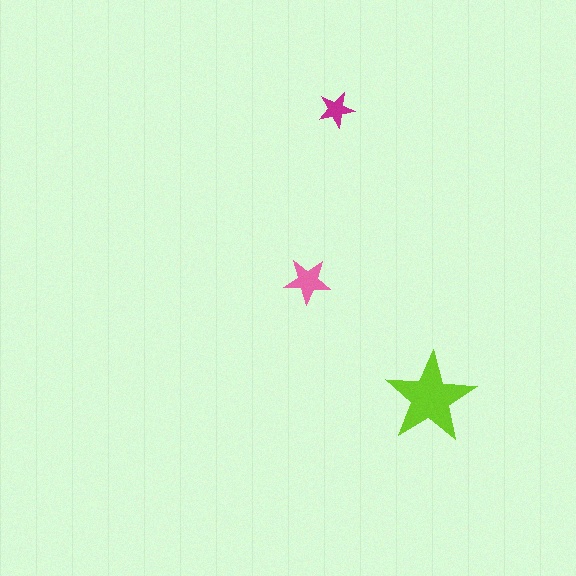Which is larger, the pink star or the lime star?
The lime one.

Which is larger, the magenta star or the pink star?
The pink one.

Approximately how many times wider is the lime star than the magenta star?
About 2.5 times wider.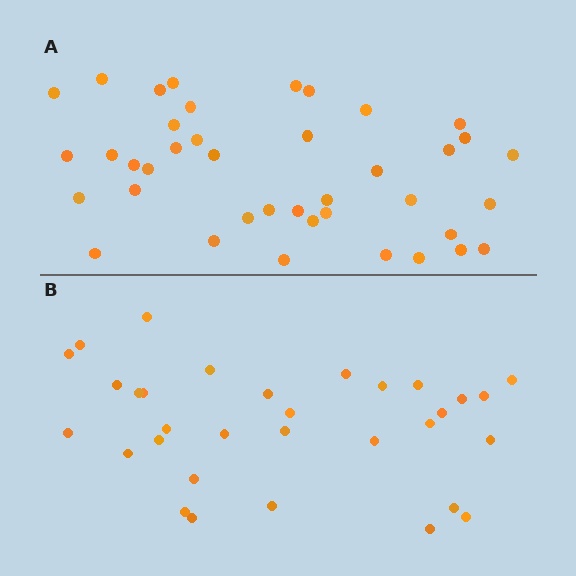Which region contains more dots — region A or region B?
Region A (the top region) has more dots.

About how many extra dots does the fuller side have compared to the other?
Region A has roughly 8 or so more dots than region B.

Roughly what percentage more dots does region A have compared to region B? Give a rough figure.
About 25% more.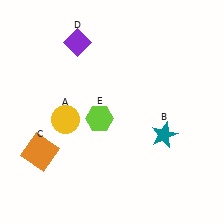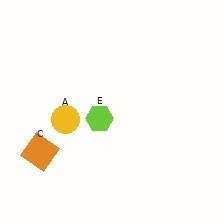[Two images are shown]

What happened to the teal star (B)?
The teal star (B) was removed in Image 2. It was in the bottom-right area of Image 1.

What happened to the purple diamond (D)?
The purple diamond (D) was removed in Image 2. It was in the top-left area of Image 1.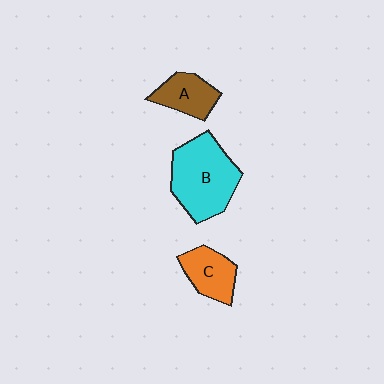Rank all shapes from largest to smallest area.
From largest to smallest: B (cyan), C (orange), A (brown).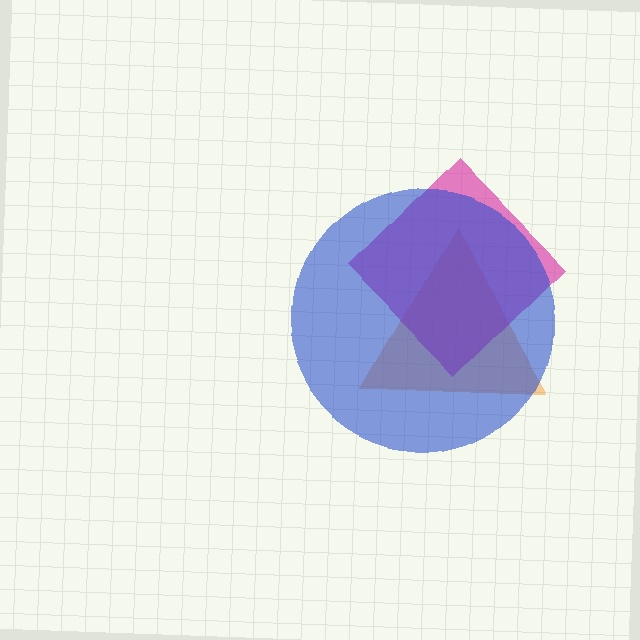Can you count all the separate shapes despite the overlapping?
Yes, there are 3 separate shapes.